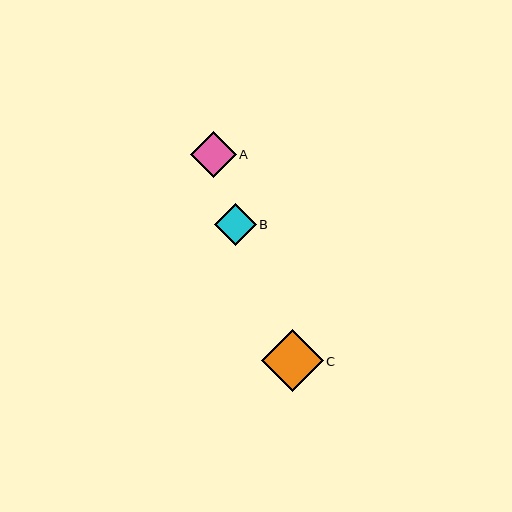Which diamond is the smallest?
Diamond B is the smallest with a size of approximately 42 pixels.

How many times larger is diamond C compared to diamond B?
Diamond C is approximately 1.5 times the size of diamond B.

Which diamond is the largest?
Diamond C is the largest with a size of approximately 62 pixels.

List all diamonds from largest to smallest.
From largest to smallest: C, A, B.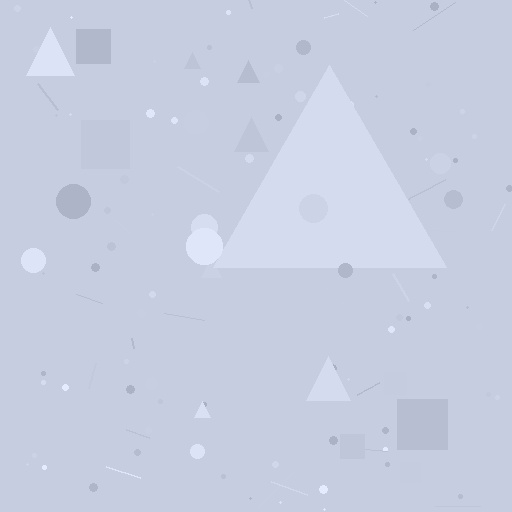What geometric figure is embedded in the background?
A triangle is embedded in the background.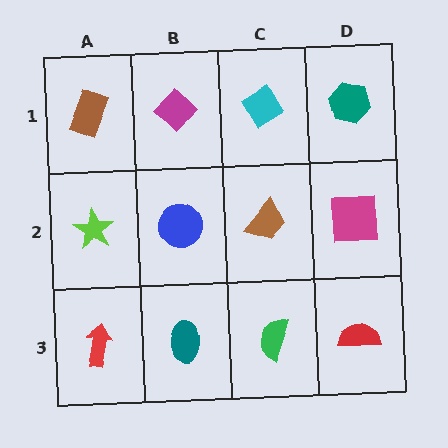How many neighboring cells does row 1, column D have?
2.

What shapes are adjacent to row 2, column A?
A brown rectangle (row 1, column A), a red arrow (row 3, column A), a blue circle (row 2, column B).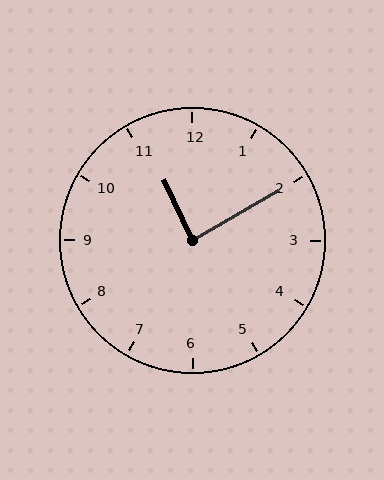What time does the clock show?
11:10.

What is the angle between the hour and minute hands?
Approximately 85 degrees.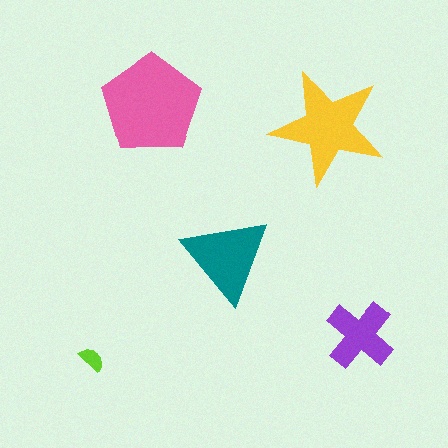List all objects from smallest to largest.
The lime semicircle, the purple cross, the teal triangle, the yellow star, the pink pentagon.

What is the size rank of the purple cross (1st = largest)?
4th.